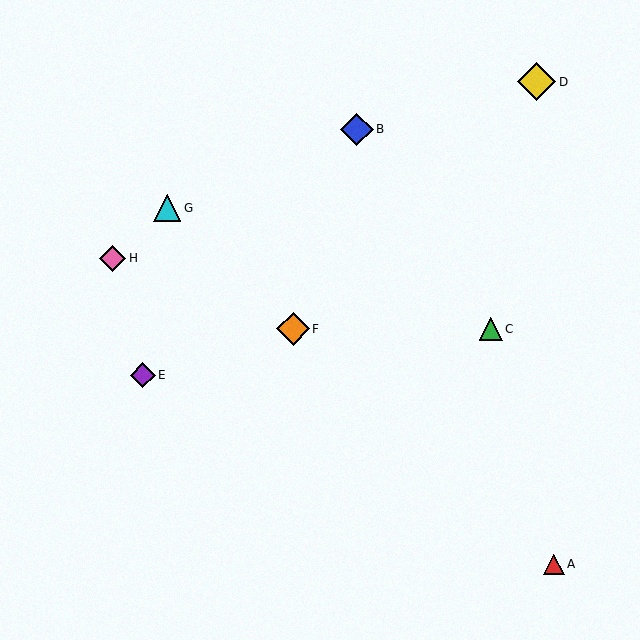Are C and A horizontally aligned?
No, C is at y≈329 and A is at y≈564.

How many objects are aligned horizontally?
2 objects (C, F) are aligned horizontally.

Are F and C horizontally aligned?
Yes, both are at y≈329.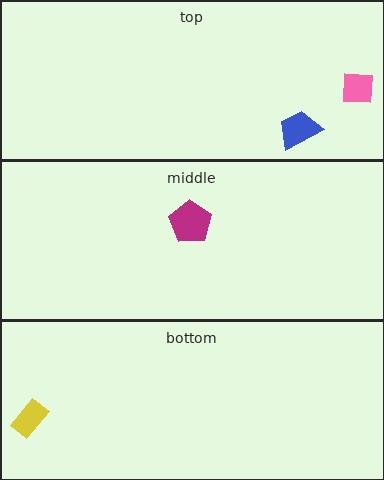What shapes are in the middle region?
The magenta pentagon.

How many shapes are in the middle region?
1.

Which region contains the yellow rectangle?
The bottom region.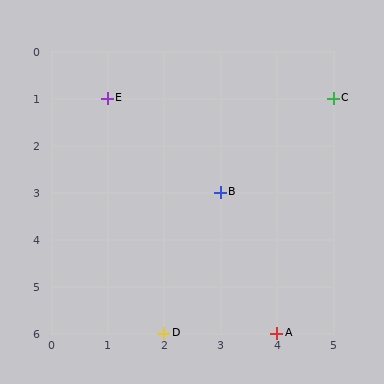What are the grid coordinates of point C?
Point C is at grid coordinates (5, 1).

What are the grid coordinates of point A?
Point A is at grid coordinates (4, 6).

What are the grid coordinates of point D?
Point D is at grid coordinates (2, 6).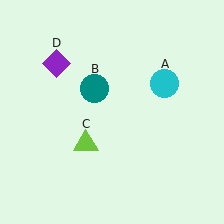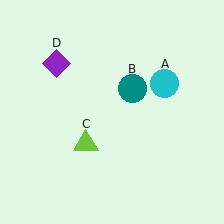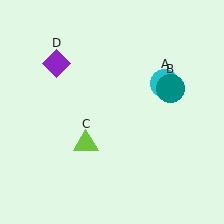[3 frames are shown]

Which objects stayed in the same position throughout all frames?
Cyan circle (object A) and lime triangle (object C) and purple diamond (object D) remained stationary.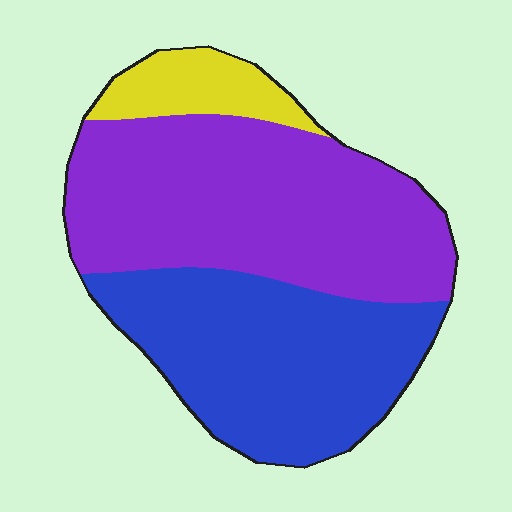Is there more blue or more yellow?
Blue.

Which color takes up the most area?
Purple, at roughly 50%.